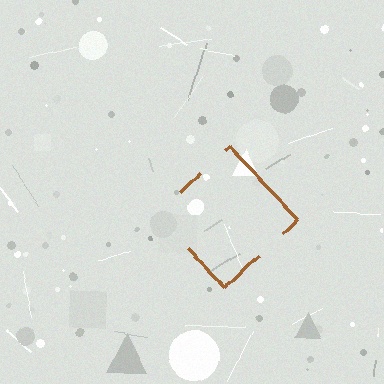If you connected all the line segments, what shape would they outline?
They would outline a diamond.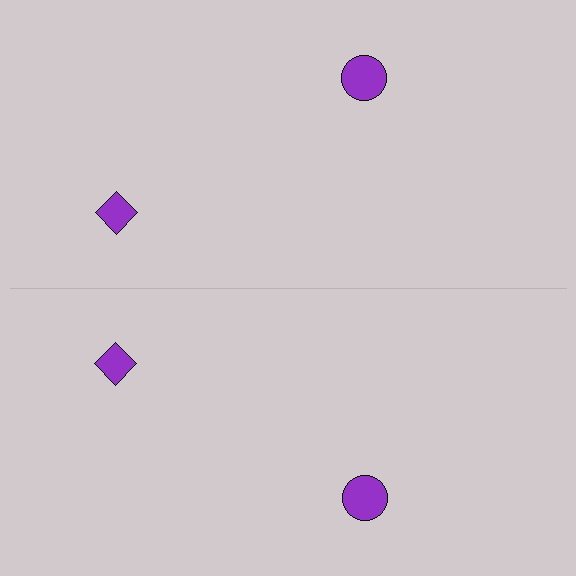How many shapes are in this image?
There are 4 shapes in this image.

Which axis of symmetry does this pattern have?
The pattern has a horizontal axis of symmetry running through the center of the image.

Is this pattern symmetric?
Yes, this pattern has bilateral (reflection) symmetry.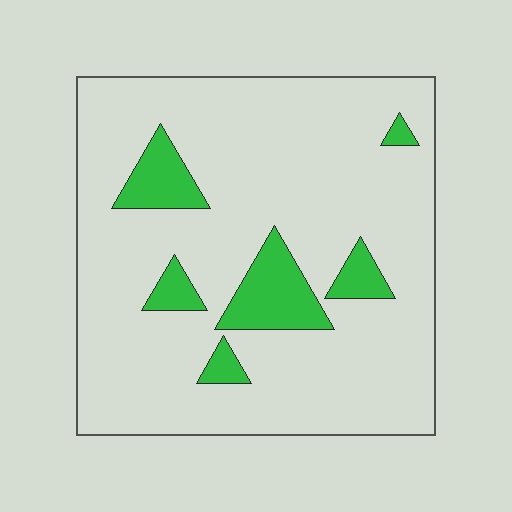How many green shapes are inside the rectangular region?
6.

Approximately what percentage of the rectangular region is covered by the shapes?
Approximately 15%.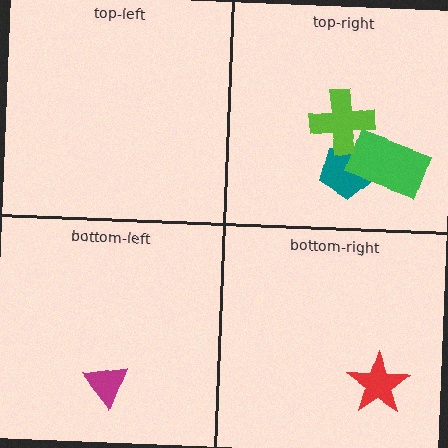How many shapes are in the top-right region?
3.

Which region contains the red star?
The bottom-right region.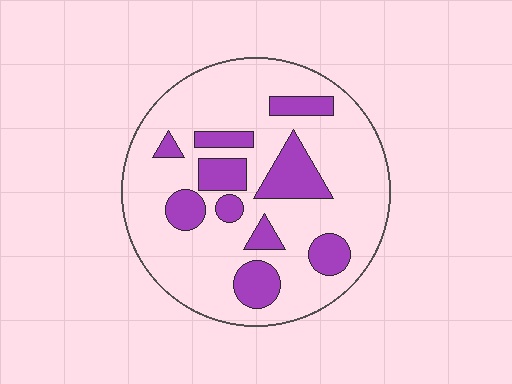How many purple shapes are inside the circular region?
10.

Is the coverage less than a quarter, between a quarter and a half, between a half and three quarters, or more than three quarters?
Less than a quarter.